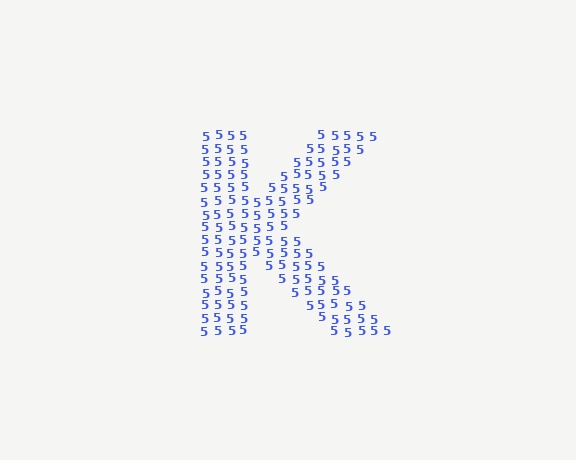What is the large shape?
The large shape is the letter K.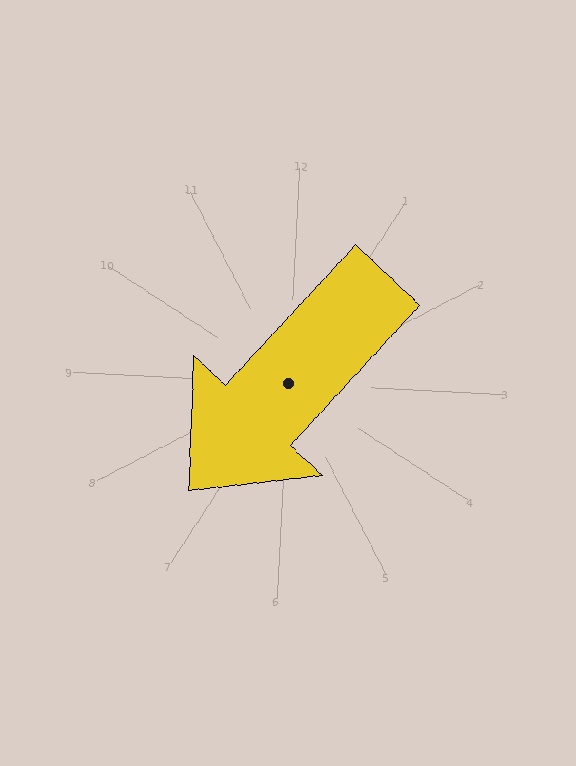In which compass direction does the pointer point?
Southwest.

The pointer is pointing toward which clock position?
Roughly 7 o'clock.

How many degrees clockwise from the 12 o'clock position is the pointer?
Approximately 220 degrees.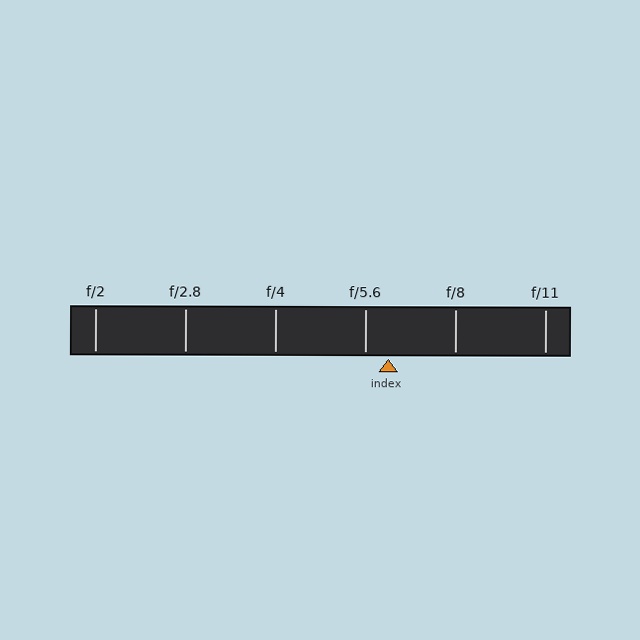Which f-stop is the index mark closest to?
The index mark is closest to f/5.6.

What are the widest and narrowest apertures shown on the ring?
The widest aperture shown is f/2 and the narrowest is f/11.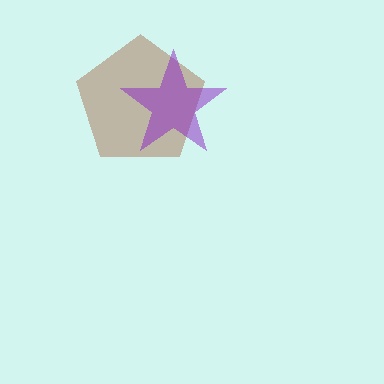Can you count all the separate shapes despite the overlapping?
Yes, there are 2 separate shapes.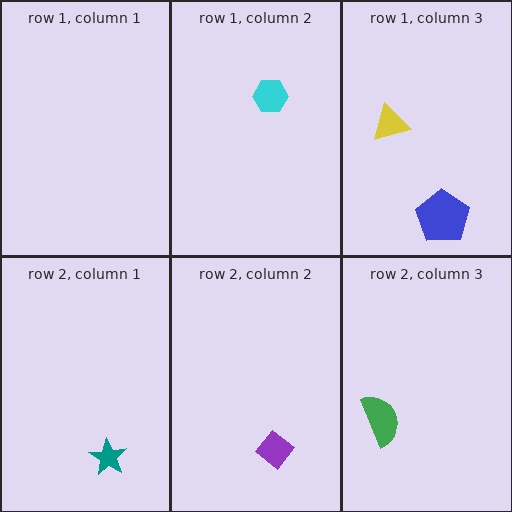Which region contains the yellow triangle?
The row 1, column 3 region.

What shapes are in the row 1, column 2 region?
The cyan hexagon.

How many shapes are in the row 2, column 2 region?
1.